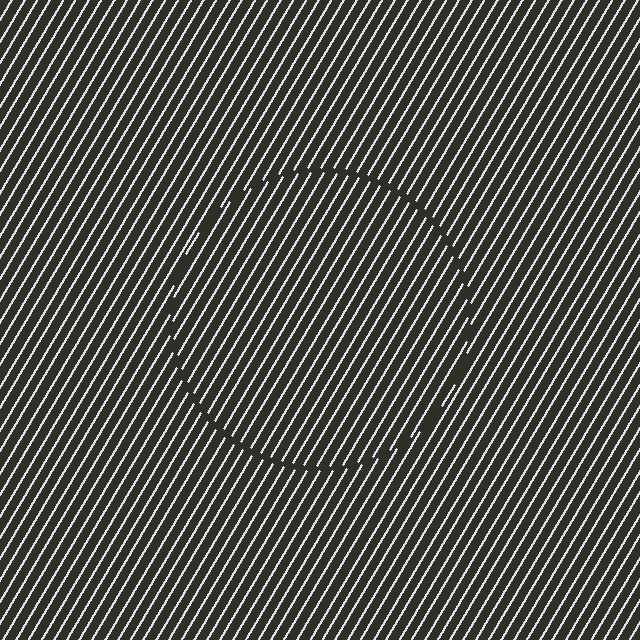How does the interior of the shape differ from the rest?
The interior of the shape contains the same grating, shifted by half a period — the contour is defined by the phase discontinuity where line-ends from the inner and outer gratings abut.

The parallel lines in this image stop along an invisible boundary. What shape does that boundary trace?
An illusory circle. The interior of the shape contains the same grating, shifted by half a period — the contour is defined by the phase discontinuity where line-ends from the inner and outer gratings abut.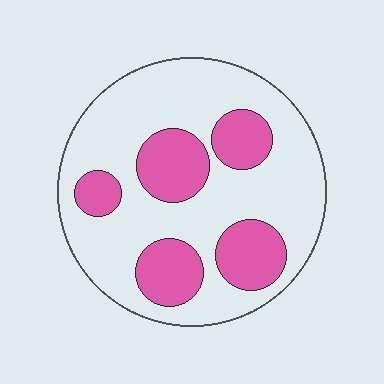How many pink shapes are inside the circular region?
5.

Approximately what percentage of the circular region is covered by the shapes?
Approximately 30%.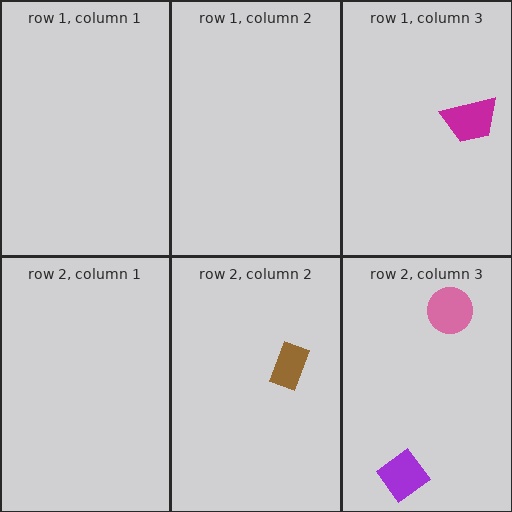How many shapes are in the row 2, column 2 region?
1.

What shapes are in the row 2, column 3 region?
The pink circle, the purple diamond.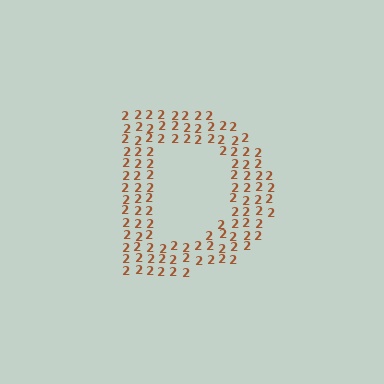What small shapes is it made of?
It is made of small digit 2's.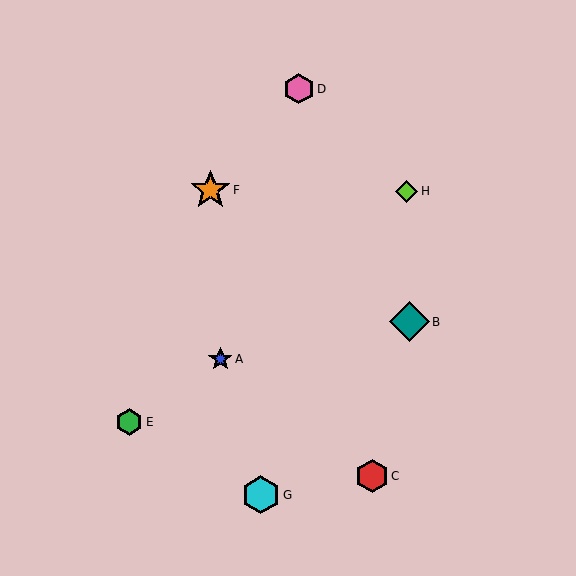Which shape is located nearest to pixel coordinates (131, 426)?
The green hexagon (labeled E) at (129, 422) is nearest to that location.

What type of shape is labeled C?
Shape C is a red hexagon.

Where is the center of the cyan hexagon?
The center of the cyan hexagon is at (261, 495).